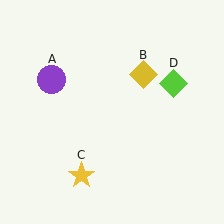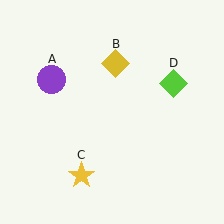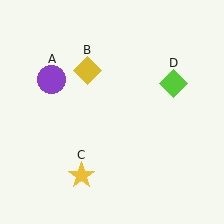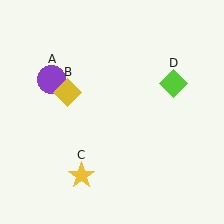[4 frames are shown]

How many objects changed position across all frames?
1 object changed position: yellow diamond (object B).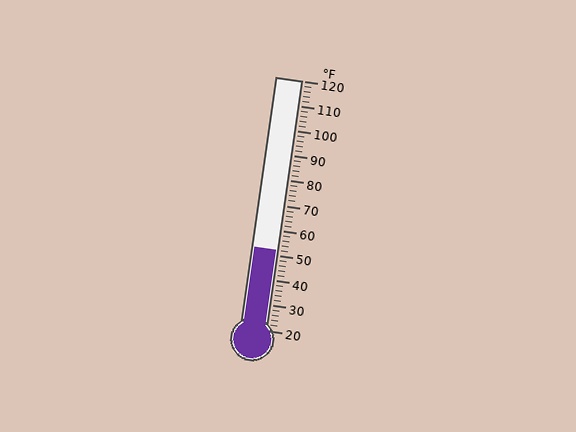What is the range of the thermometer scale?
The thermometer scale ranges from 20°F to 120°F.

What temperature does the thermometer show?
The thermometer shows approximately 52°F.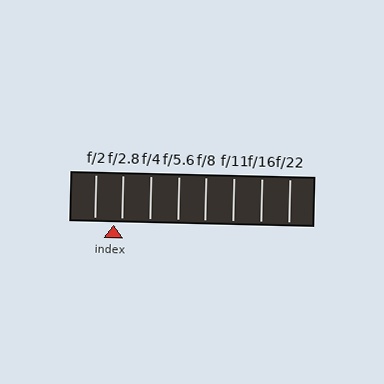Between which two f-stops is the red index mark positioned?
The index mark is between f/2 and f/2.8.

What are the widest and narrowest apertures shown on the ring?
The widest aperture shown is f/2 and the narrowest is f/22.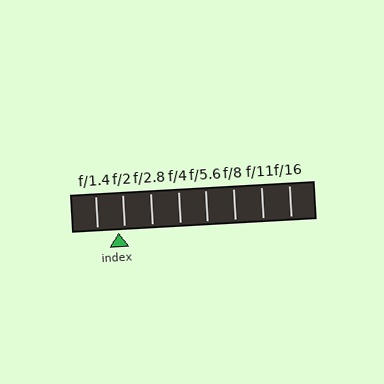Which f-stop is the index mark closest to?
The index mark is closest to f/2.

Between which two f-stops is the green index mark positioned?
The index mark is between f/1.4 and f/2.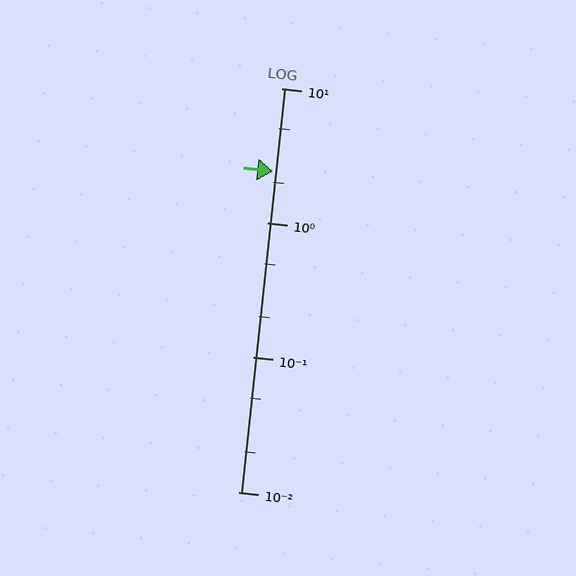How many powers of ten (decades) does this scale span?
The scale spans 3 decades, from 0.01 to 10.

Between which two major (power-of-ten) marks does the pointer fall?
The pointer is between 1 and 10.